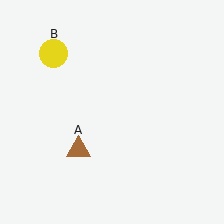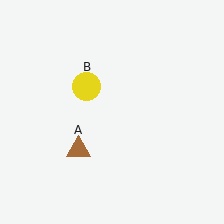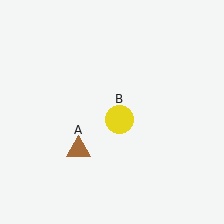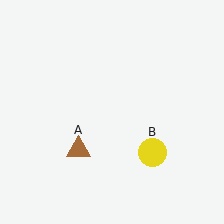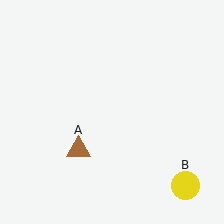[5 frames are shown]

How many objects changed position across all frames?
1 object changed position: yellow circle (object B).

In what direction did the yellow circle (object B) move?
The yellow circle (object B) moved down and to the right.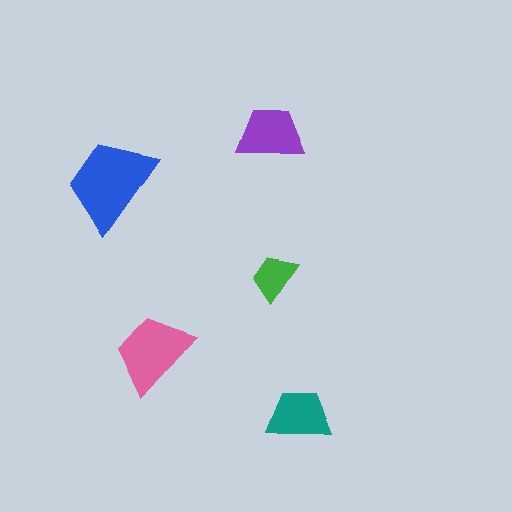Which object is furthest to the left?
The blue trapezoid is leftmost.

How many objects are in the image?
There are 5 objects in the image.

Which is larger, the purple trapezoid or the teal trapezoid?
The purple one.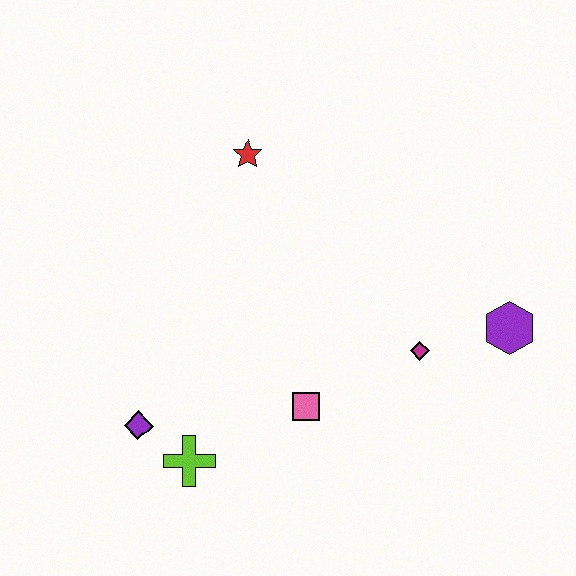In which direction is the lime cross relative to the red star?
The lime cross is below the red star.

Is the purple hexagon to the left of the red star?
No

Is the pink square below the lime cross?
No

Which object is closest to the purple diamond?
The lime cross is closest to the purple diamond.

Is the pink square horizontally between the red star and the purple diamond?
No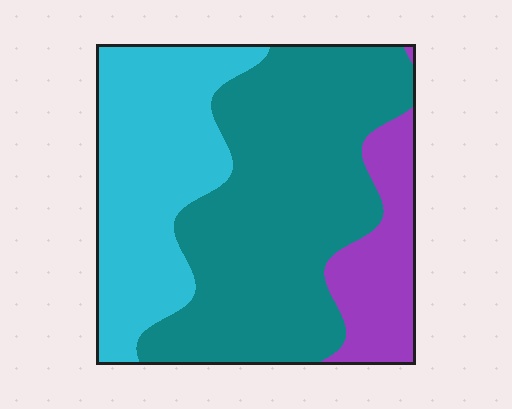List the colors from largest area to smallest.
From largest to smallest: teal, cyan, purple.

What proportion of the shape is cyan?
Cyan covers around 30% of the shape.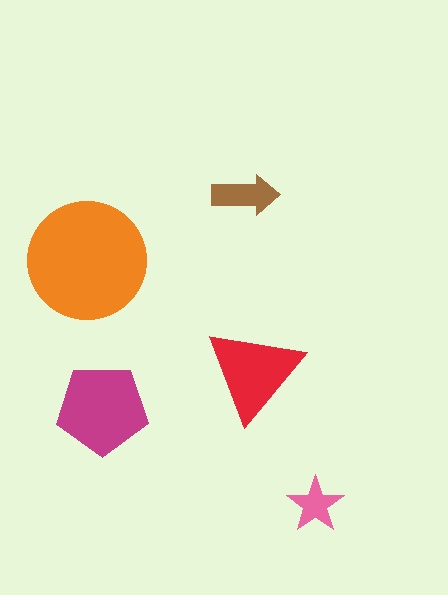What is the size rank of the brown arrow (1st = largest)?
4th.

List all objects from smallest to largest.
The pink star, the brown arrow, the red triangle, the magenta pentagon, the orange circle.